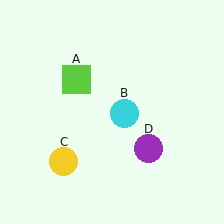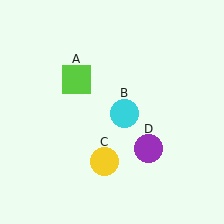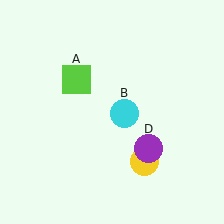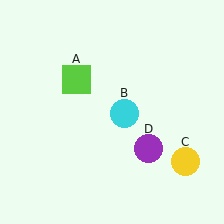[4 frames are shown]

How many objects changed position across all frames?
1 object changed position: yellow circle (object C).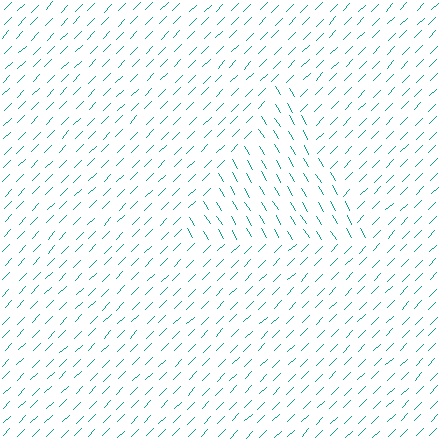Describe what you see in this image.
The image is filled with small teal line segments. A triangle region in the image has lines oriented differently from the surrounding lines, creating a visible texture boundary.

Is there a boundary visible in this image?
Yes, there is a texture boundary formed by a change in line orientation.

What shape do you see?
I see a triangle.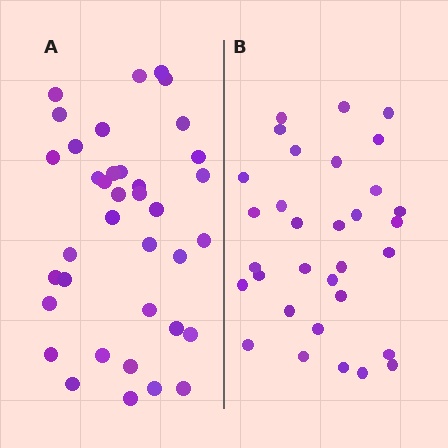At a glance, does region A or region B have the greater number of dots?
Region A (the left region) has more dots.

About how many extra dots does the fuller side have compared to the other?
Region A has about 5 more dots than region B.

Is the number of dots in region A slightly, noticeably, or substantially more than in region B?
Region A has only slightly more — the two regions are fairly close. The ratio is roughly 1.2 to 1.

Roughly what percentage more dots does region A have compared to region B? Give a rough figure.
About 15% more.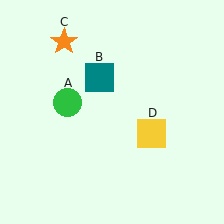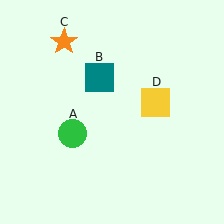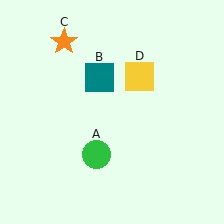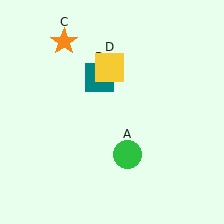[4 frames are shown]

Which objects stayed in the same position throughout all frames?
Teal square (object B) and orange star (object C) remained stationary.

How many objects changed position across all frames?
2 objects changed position: green circle (object A), yellow square (object D).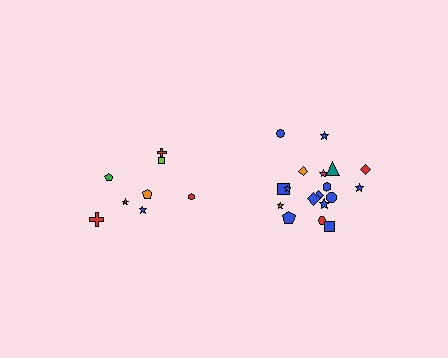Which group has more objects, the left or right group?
The right group.